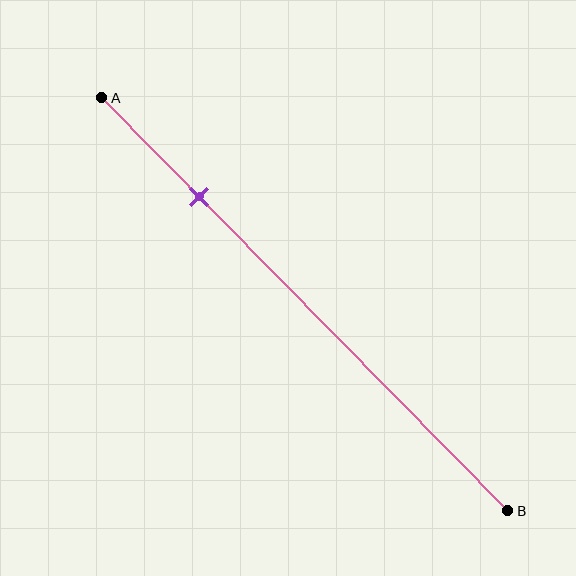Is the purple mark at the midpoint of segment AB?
No, the mark is at about 25% from A, not at the 50% midpoint.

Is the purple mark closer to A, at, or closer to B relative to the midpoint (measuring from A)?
The purple mark is closer to point A than the midpoint of segment AB.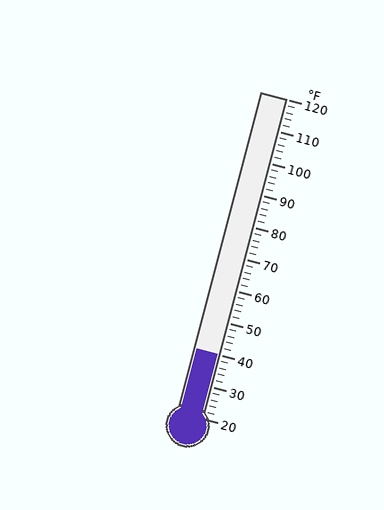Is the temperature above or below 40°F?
The temperature is at 40°F.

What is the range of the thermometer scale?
The thermometer scale ranges from 20°F to 120°F.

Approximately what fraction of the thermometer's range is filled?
The thermometer is filled to approximately 20% of its range.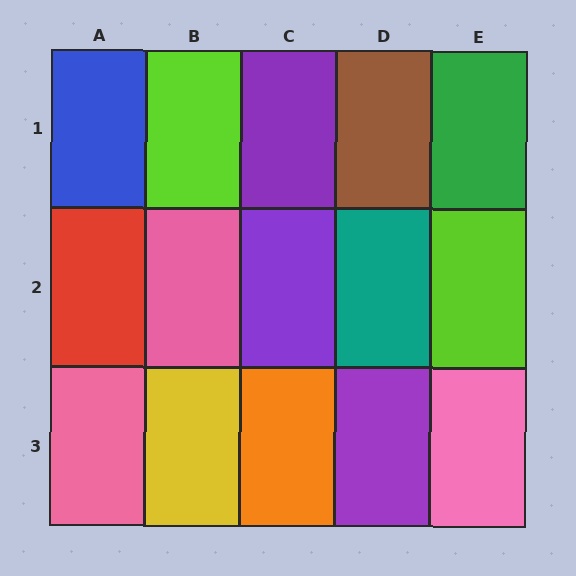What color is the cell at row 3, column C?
Orange.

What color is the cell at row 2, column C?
Purple.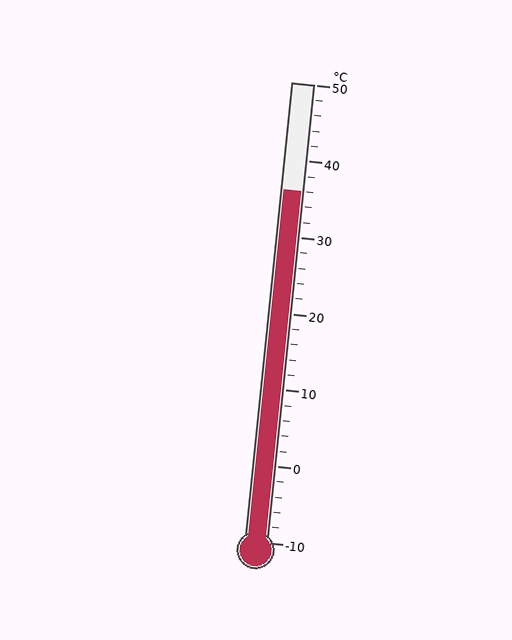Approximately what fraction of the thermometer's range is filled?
The thermometer is filled to approximately 75% of its range.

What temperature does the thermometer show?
The thermometer shows approximately 36°C.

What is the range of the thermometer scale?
The thermometer scale ranges from -10°C to 50°C.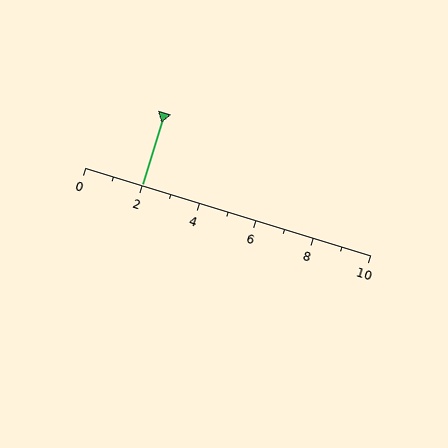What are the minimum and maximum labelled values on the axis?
The axis runs from 0 to 10.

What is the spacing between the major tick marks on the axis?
The major ticks are spaced 2 apart.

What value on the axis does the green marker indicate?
The marker indicates approximately 2.